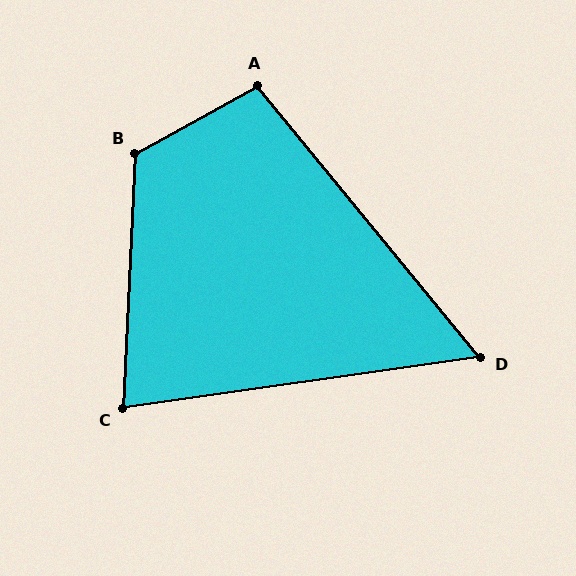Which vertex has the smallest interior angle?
D, at approximately 59 degrees.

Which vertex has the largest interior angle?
B, at approximately 121 degrees.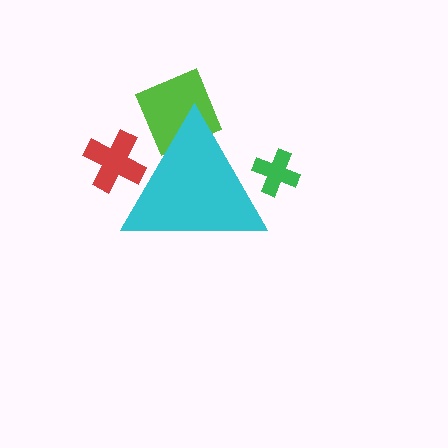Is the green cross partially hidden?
Yes, the green cross is partially hidden behind the cyan triangle.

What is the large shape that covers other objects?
A cyan triangle.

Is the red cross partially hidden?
Yes, the red cross is partially hidden behind the cyan triangle.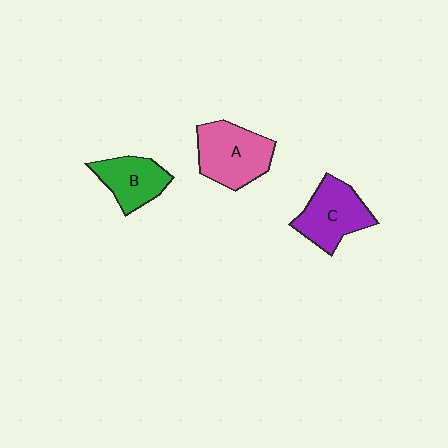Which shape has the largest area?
Shape A (pink).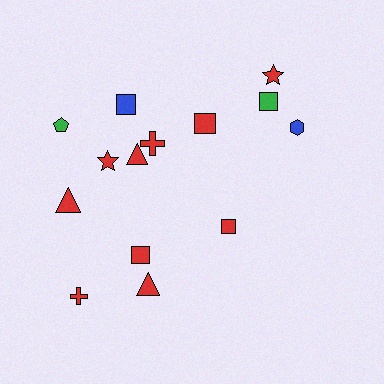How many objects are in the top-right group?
There are 4 objects.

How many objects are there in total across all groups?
There are 14 objects.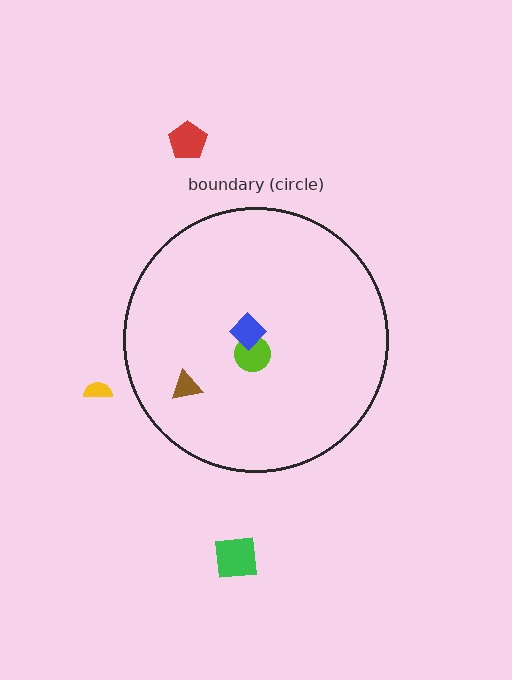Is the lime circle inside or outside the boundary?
Inside.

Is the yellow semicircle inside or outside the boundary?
Outside.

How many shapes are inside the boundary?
3 inside, 3 outside.